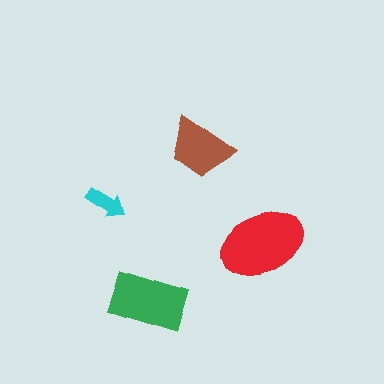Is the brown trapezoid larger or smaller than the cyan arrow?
Larger.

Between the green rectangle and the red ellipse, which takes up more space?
The red ellipse.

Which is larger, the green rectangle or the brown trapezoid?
The green rectangle.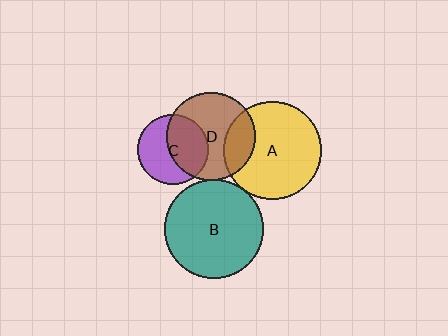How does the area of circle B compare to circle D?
Approximately 1.2 times.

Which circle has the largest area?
Circle B (teal).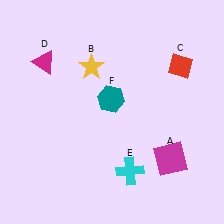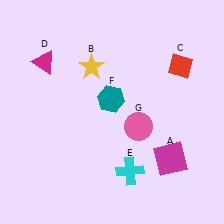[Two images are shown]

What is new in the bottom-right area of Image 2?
A pink circle (G) was added in the bottom-right area of Image 2.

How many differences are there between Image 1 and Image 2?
There is 1 difference between the two images.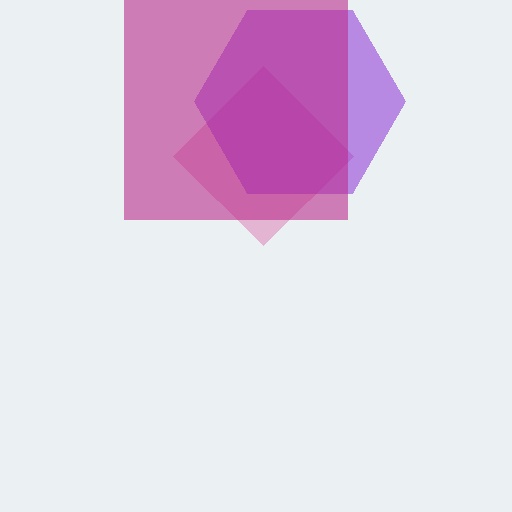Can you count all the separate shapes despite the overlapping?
Yes, there are 3 separate shapes.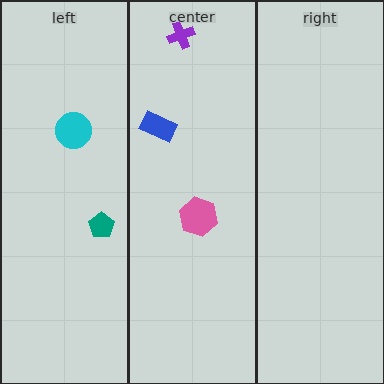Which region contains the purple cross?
The center region.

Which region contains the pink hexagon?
The center region.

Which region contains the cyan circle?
The left region.